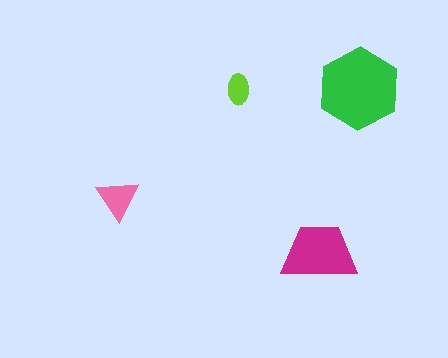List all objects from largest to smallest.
The green hexagon, the magenta trapezoid, the pink triangle, the lime ellipse.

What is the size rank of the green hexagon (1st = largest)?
1st.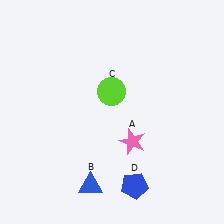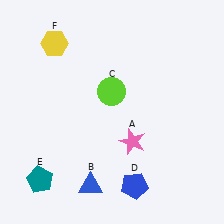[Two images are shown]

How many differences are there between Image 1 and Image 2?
There are 2 differences between the two images.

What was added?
A teal pentagon (E), a yellow hexagon (F) were added in Image 2.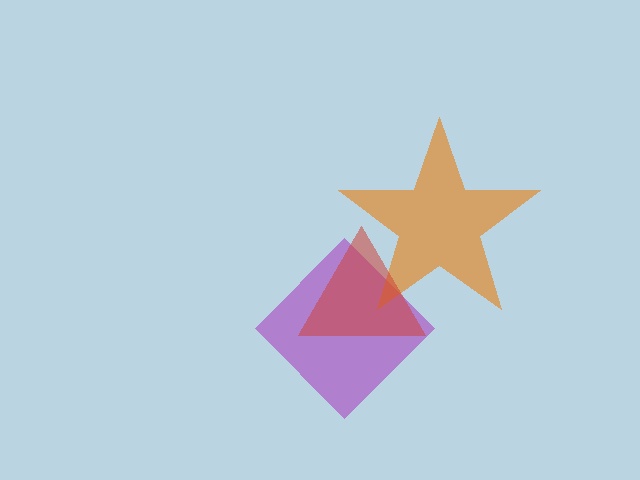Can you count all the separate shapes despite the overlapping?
Yes, there are 3 separate shapes.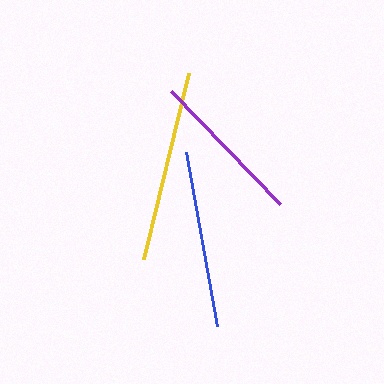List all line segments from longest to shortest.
From longest to shortest: yellow, blue, purple.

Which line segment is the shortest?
The purple line is the shortest at approximately 156 pixels.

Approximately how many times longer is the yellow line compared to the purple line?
The yellow line is approximately 1.2 times the length of the purple line.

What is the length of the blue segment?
The blue segment is approximately 177 pixels long.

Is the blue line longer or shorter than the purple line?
The blue line is longer than the purple line.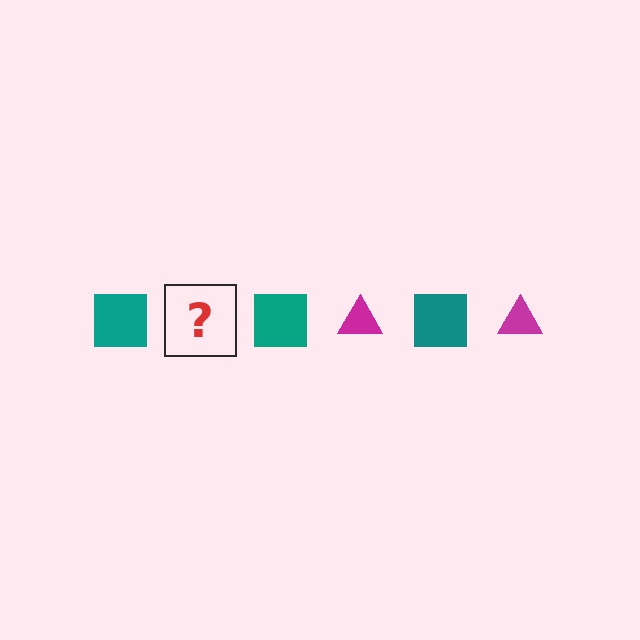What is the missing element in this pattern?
The missing element is a magenta triangle.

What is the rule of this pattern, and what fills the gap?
The rule is that the pattern alternates between teal square and magenta triangle. The gap should be filled with a magenta triangle.